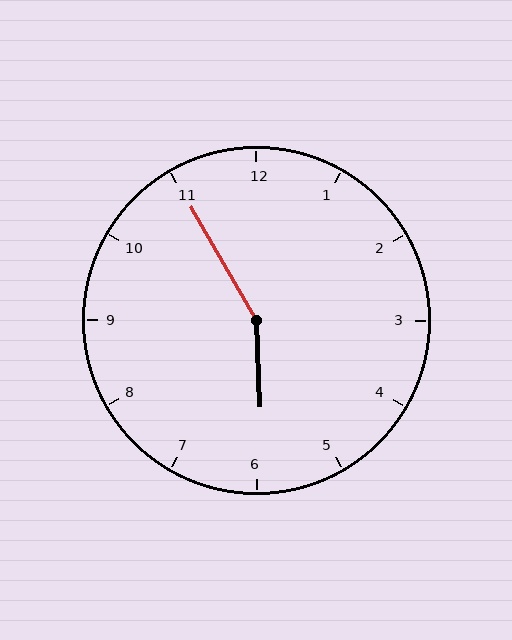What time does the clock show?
5:55.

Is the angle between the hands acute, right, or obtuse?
It is obtuse.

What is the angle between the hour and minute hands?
Approximately 152 degrees.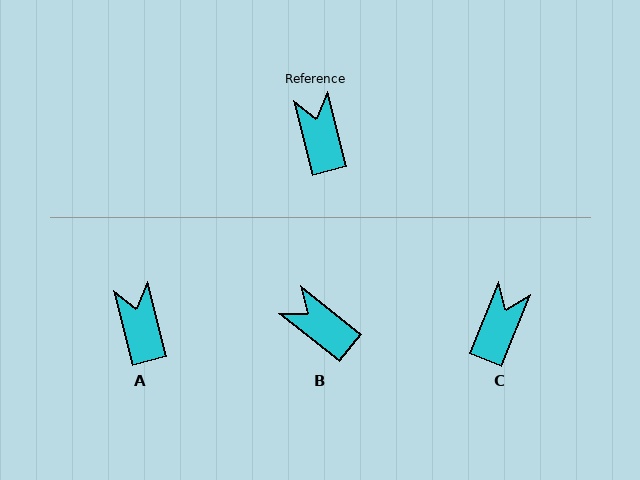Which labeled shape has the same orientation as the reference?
A.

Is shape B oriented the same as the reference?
No, it is off by about 37 degrees.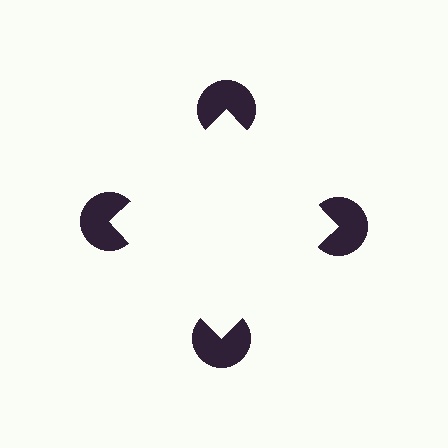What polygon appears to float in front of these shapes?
An illusory square — its edges are inferred from the aligned wedge cuts in the pac-man discs, not physically drawn.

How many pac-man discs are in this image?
There are 4 — one at each vertex of the illusory square.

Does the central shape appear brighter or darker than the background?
It typically appears slightly brighter than the background, even though no actual brightness change is drawn.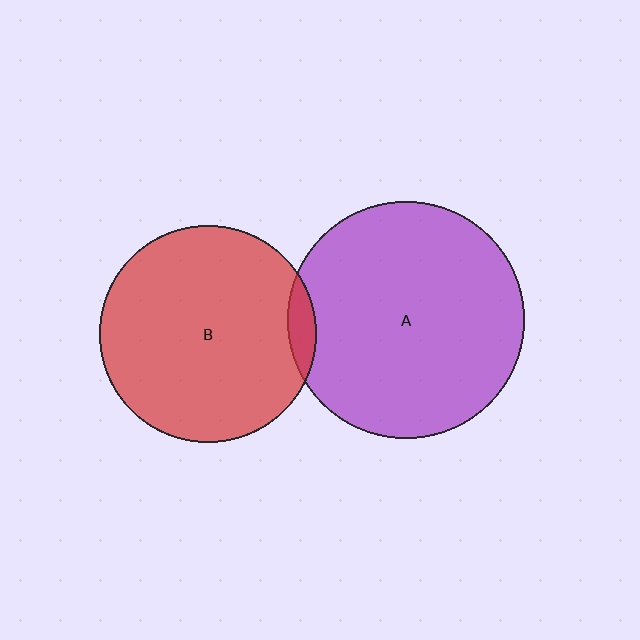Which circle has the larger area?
Circle A (purple).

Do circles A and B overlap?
Yes.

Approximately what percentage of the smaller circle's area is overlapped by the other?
Approximately 5%.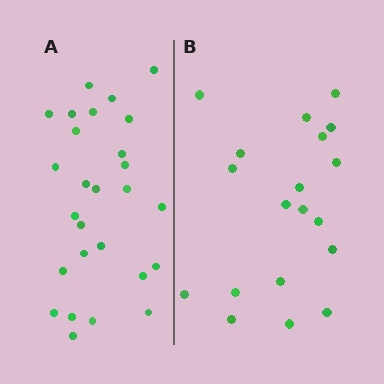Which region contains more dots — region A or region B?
Region A (the left region) has more dots.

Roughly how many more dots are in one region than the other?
Region A has roughly 8 or so more dots than region B.